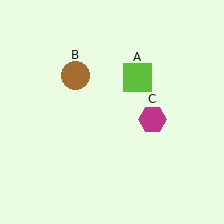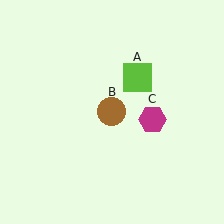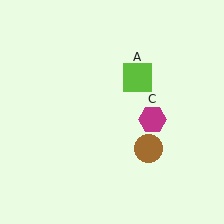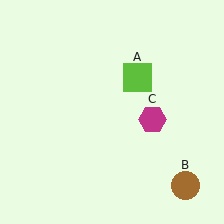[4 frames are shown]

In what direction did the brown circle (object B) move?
The brown circle (object B) moved down and to the right.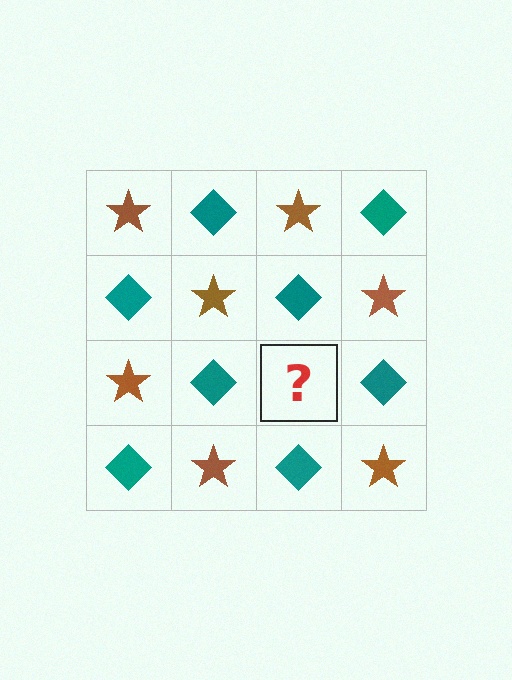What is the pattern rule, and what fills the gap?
The rule is that it alternates brown star and teal diamond in a checkerboard pattern. The gap should be filled with a brown star.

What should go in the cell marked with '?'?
The missing cell should contain a brown star.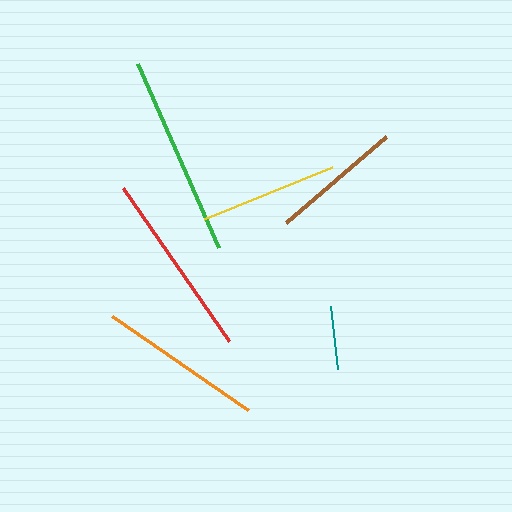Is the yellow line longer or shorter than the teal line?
The yellow line is longer than the teal line.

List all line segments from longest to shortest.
From longest to shortest: green, red, orange, yellow, brown, teal.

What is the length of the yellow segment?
The yellow segment is approximately 138 pixels long.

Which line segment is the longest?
The green line is the longest at approximately 201 pixels.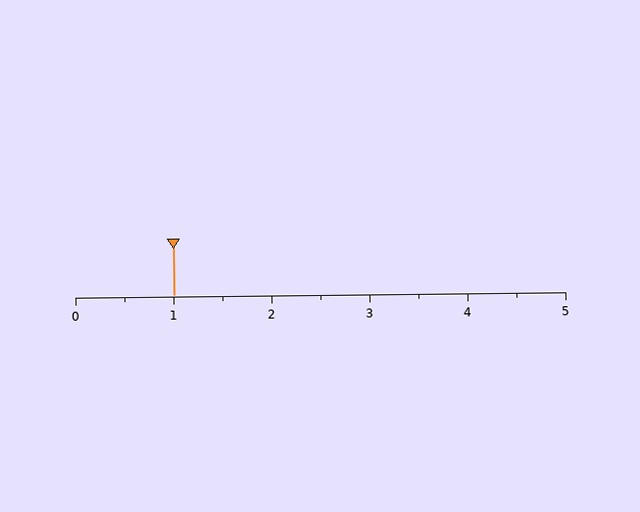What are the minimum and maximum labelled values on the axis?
The axis runs from 0 to 5.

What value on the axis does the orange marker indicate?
The marker indicates approximately 1.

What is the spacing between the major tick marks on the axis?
The major ticks are spaced 1 apart.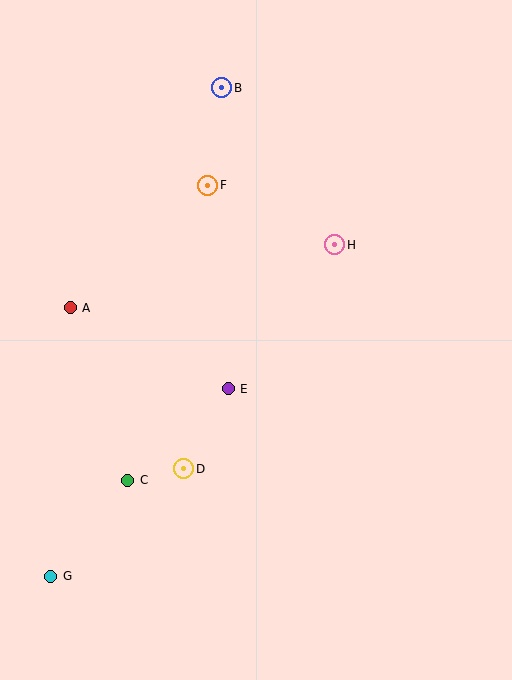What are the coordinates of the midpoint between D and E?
The midpoint between D and E is at (206, 429).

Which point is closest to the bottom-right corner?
Point D is closest to the bottom-right corner.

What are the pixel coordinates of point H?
Point H is at (335, 245).